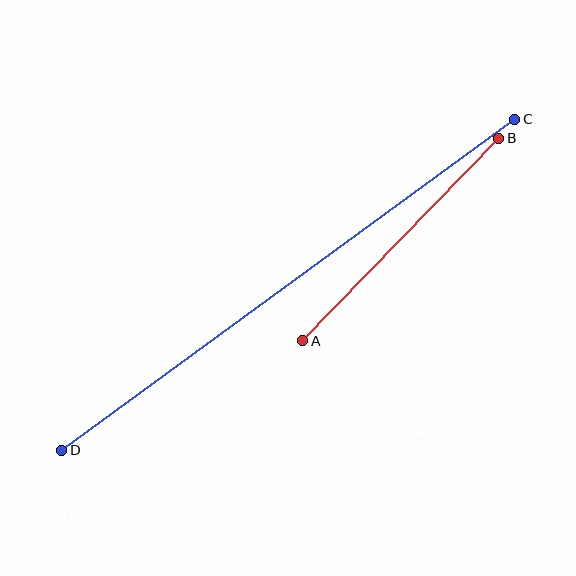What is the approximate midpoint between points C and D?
The midpoint is at approximately (288, 285) pixels.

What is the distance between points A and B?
The distance is approximately 282 pixels.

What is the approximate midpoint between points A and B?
The midpoint is at approximately (401, 239) pixels.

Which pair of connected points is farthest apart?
Points C and D are farthest apart.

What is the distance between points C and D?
The distance is approximately 561 pixels.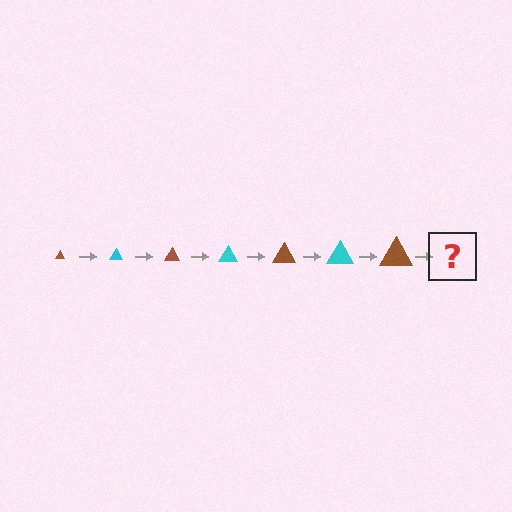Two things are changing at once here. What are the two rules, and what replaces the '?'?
The two rules are that the triangle grows larger each step and the color cycles through brown and cyan. The '?' should be a cyan triangle, larger than the previous one.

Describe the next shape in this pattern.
It should be a cyan triangle, larger than the previous one.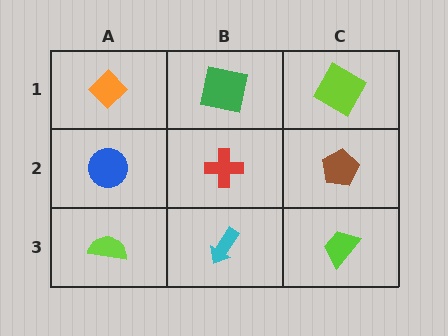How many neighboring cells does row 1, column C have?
2.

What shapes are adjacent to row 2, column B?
A green square (row 1, column B), a cyan arrow (row 3, column B), a blue circle (row 2, column A), a brown pentagon (row 2, column C).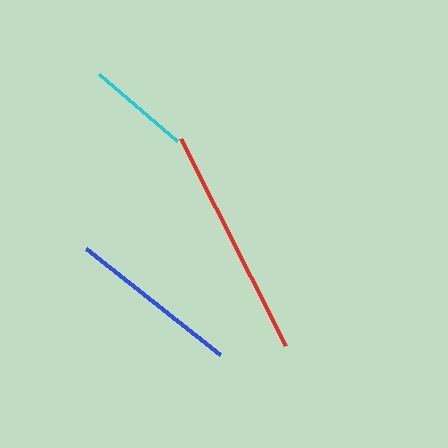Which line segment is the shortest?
The cyan line is the shortest at approximately 103 pixels.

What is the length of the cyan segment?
The cyan segment is approximately 103 pixels long.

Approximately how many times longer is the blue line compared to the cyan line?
The blue line is approximately 1.7 times the length of the cyan line.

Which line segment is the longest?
The red line is the longest at approximately 233 pixels.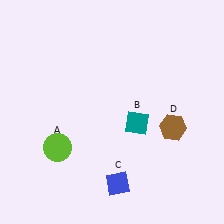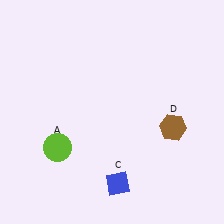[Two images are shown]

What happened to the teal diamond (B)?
The teal diamond (B) was removed in Image 2. It was in the bottom-right area of Image 1.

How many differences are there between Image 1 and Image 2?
There is 1 difference between the two images.